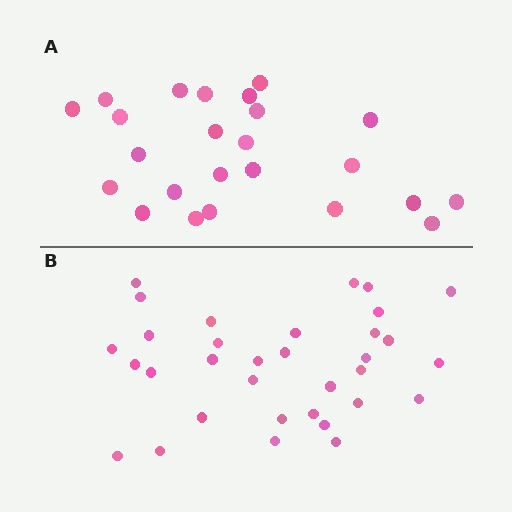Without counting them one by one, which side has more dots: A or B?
Region B (the bottom region) has more dots.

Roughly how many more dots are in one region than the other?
Region B has roughly 8 or so more dots than region A.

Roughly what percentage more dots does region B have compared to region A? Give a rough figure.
About 40% more.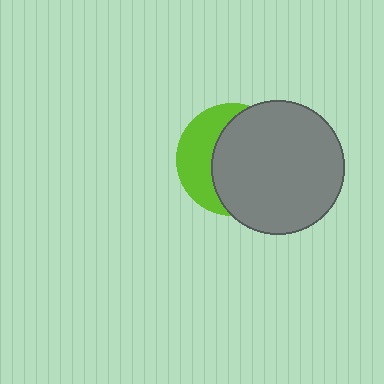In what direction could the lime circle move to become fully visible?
The lime circle could move left. That would shift it out from behind the gray circle entirely.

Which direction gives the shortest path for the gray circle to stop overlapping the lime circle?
Moving right gives the shortest separation.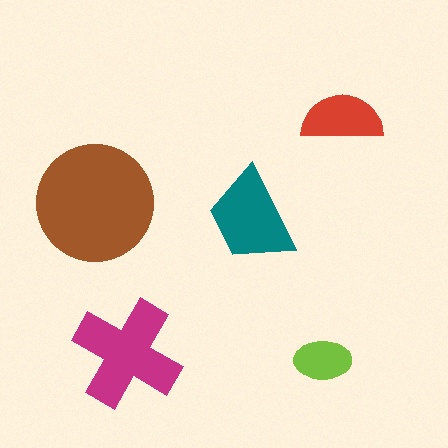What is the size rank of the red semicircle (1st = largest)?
4th.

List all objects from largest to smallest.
The brown circle, the magenta cross, the teal trapezoid, the red semicircle, the lime ellipse.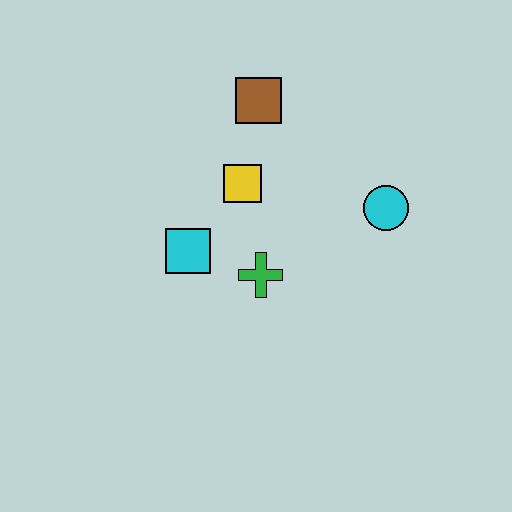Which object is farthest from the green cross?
The brown square is farthest from the green cross.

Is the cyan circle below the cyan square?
No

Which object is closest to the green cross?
The cyan square is closest to the green cross.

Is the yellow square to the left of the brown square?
Yes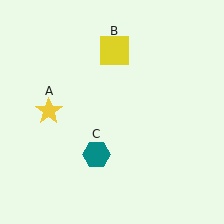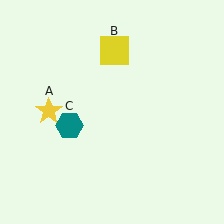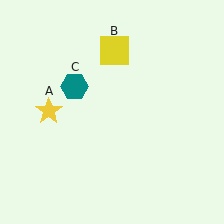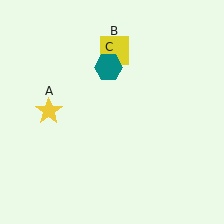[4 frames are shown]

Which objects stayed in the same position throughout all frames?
Yellow star (object A) and yellow square (object B) remained stationary.